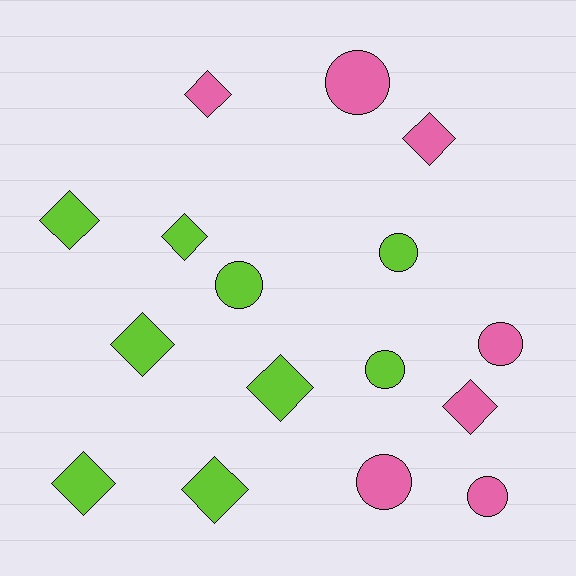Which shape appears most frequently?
Diamond, with 9 objects.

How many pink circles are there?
There are 4 pink circles.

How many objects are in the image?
There are 16 objects.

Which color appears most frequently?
Lime, with 9 objects.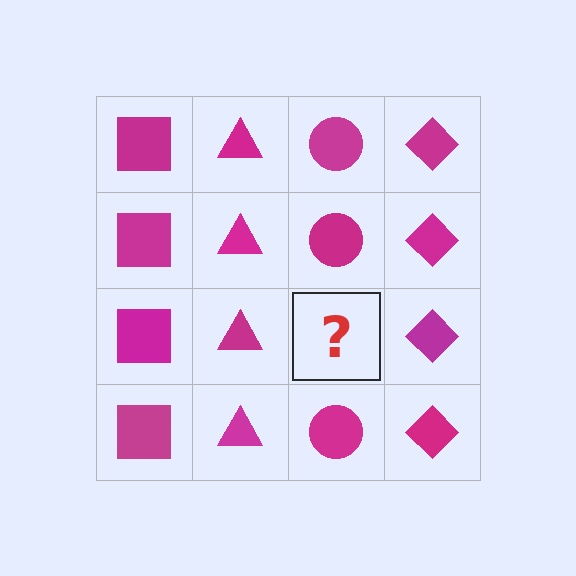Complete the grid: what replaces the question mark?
The question mark should be replaced with a magenta circle.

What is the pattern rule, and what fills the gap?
The rule is that each column has a consistent shape. The gap should be filled with a magenta circle.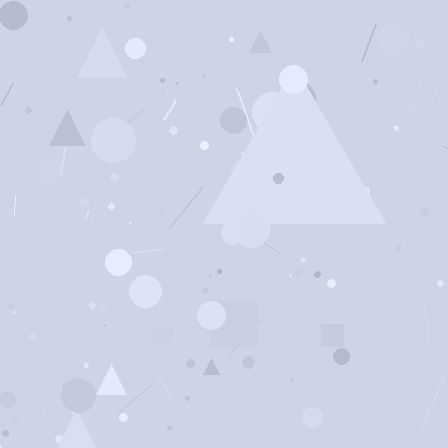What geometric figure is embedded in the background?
A triangle is embedded in the background.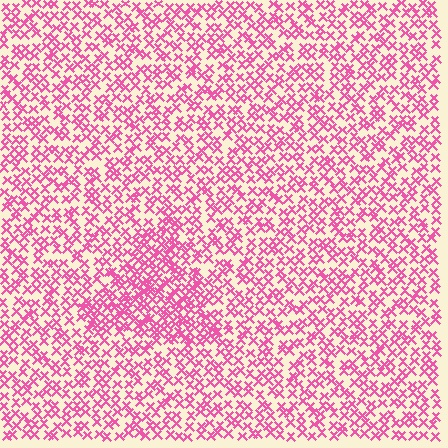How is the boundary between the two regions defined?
The boundary is defined by a change in element density (approximately 1.7x ratio). All elements are the same color, size, and shape.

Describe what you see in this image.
The image contains small pink elements arranged at two different densities. A triangle-shaped region is visible where the elements are more densely packed than the surrounding area.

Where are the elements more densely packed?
The elements are more densely packed inside the triangle boundary.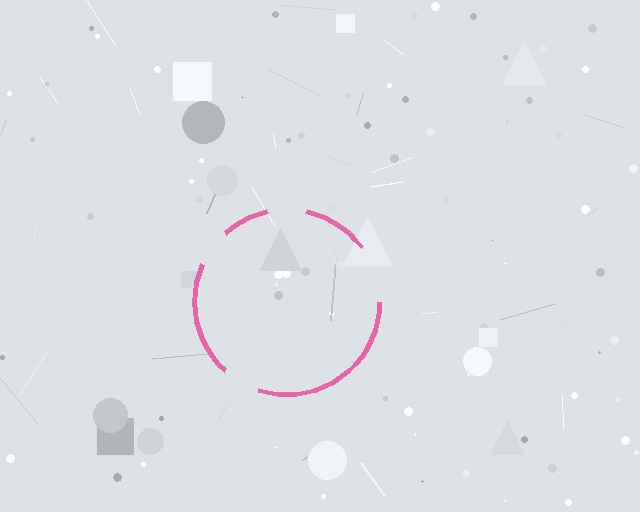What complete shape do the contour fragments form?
The contour fragments form a circle.